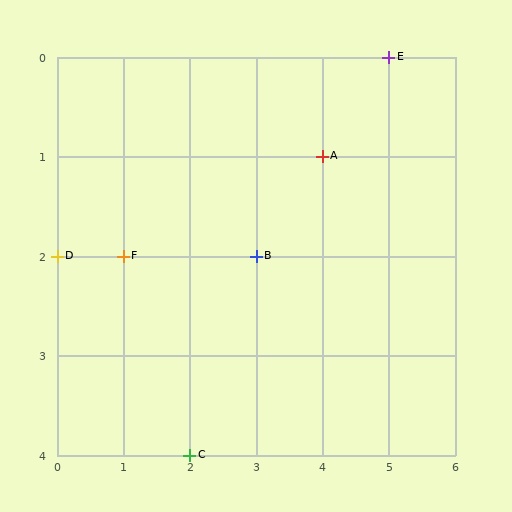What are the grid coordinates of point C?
Point C is at grid coordinates (2, 4).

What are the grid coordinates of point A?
Point A is at grid coordinates (4, 1).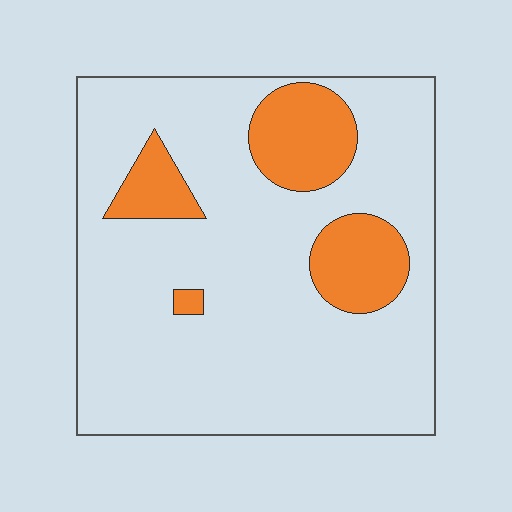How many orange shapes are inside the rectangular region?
4.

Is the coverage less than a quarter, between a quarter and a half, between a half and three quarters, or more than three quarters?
Less than a quarter.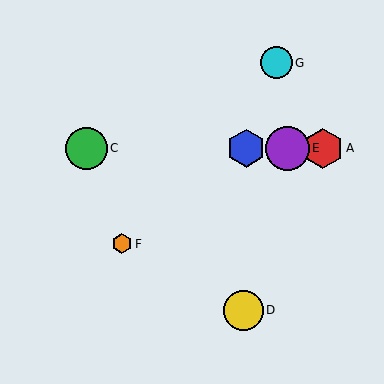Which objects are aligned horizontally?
Objects A, B, C, E are aligned horizontally.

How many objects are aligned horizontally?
4 objects (A, B, C, E) are aligned horizontally.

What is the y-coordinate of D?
Object D is at y≈310.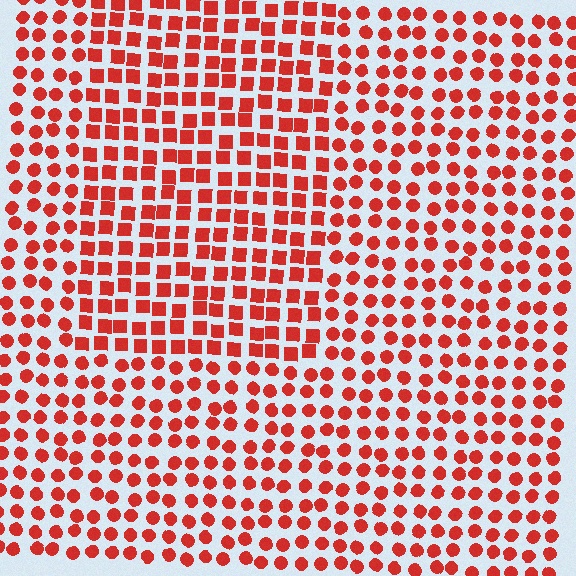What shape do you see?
I see a rectangle.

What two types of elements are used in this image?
The image uses squares inside the rectangle region and circles outside it.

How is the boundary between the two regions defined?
The boundary is defined by a change in element shape: squares inside vs. circles outside. All elements share the same color and spacing.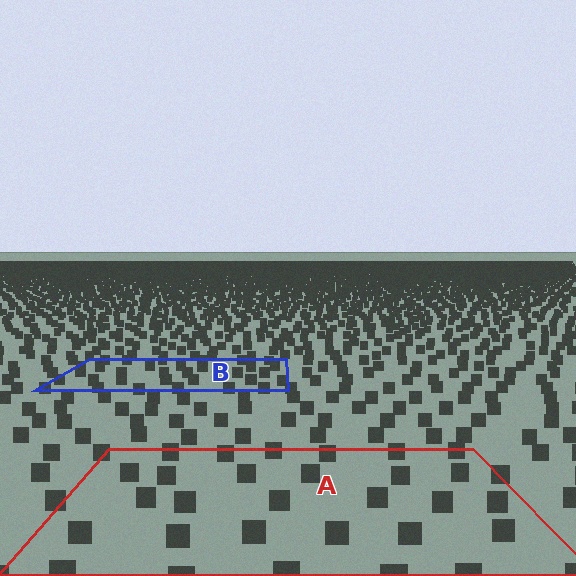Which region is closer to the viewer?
Region A is closer. The texture elements there are larger and more spread out.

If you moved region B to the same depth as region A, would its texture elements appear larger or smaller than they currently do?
They would appear larger. At a closer depth, the same texture elements are projected at a bigger on-screen size.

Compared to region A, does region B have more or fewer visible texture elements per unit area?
Region B has more texture elements per unit area — they are packed more densely because it is farther away.